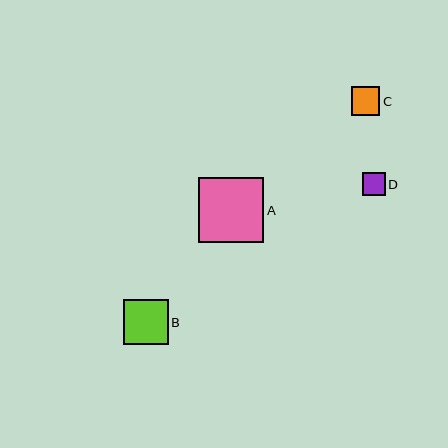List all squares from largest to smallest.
From largest to smallest: A, B, C, D.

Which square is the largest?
Square A is the largest with a size of approximately 65 pixels.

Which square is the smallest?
Square D is the smallest with a size of approximately 23 pixels.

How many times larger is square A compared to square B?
Square A is approximately 1.5 times the size of square B.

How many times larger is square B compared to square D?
Square B is approximately 2.0 times the size of square D.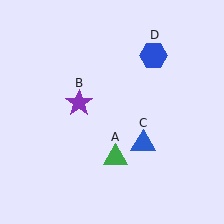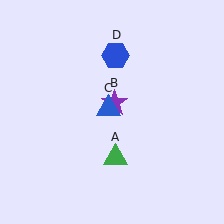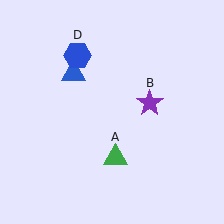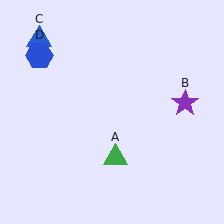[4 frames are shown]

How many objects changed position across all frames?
3 objects changed position: purple star (object B), blue triangle (object C), blue hexagon (object D).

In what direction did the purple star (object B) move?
The purple star (object B) moved right.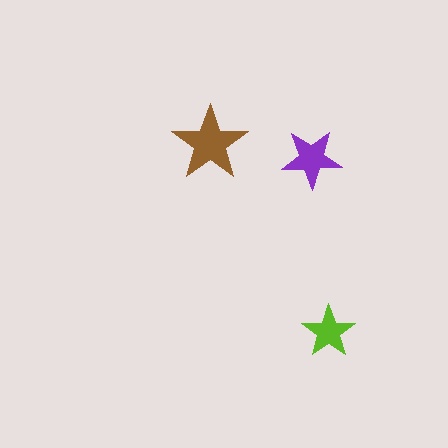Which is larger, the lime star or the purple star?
The purple one.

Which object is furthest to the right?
The lime star is rightmost.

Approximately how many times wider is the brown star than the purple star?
About 1.5 times wider.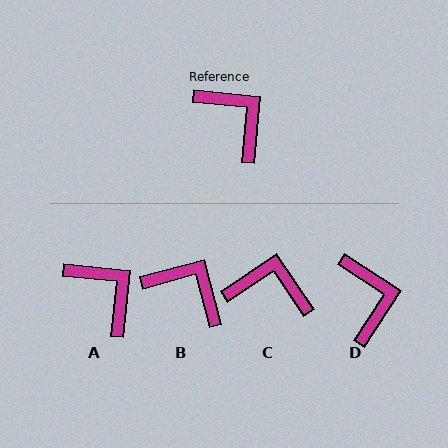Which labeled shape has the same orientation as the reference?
A.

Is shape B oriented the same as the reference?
No, it is off by about 21 degrees.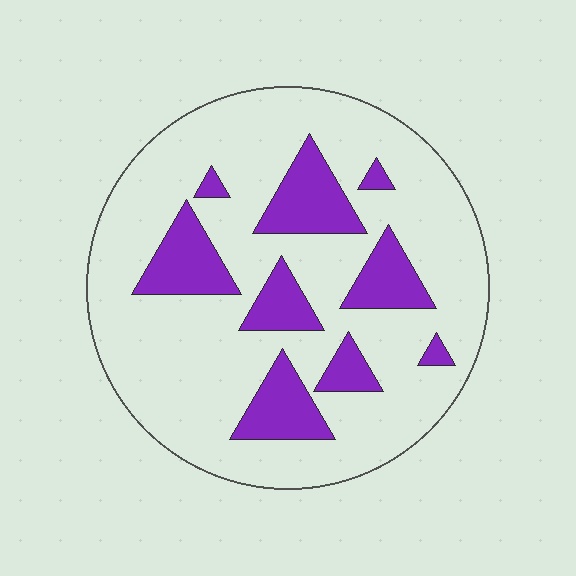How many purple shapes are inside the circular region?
9.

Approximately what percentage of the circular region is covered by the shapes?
Approximately 20%.